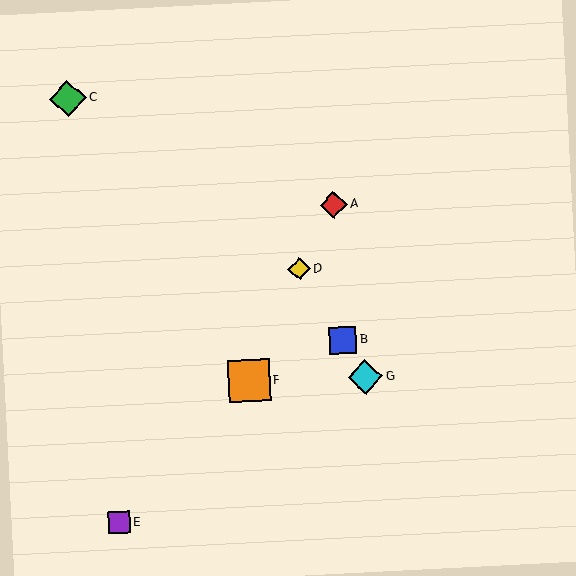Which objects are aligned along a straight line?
Objects B, D, G are aligned along a straight line.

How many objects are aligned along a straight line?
3 objects (B, D, G) are aligned along a straight line.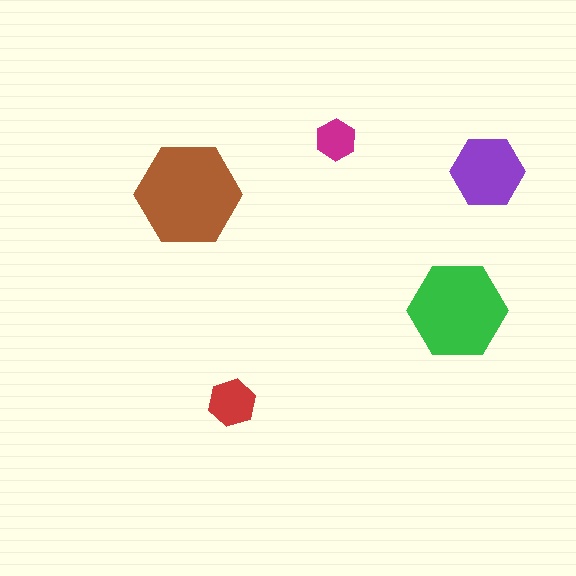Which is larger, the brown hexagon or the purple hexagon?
The brown one.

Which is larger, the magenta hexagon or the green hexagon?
The green one.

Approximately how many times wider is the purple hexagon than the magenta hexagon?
About 2 times wider.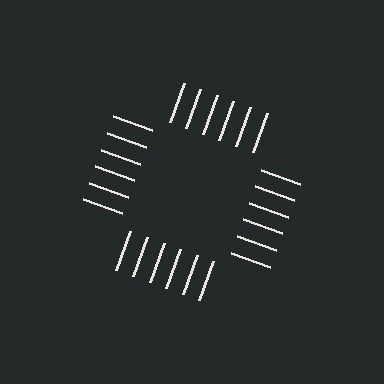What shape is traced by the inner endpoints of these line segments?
An illusory square — the line segments terminate on its edges but no continuous stroke is drawn.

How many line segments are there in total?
24 — 6 along each of the 4 edges.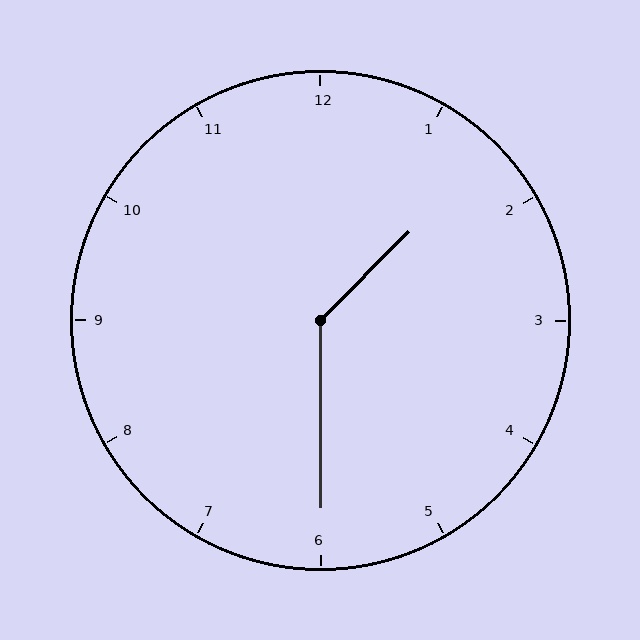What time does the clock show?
1:30.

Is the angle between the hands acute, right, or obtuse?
It is obtuse.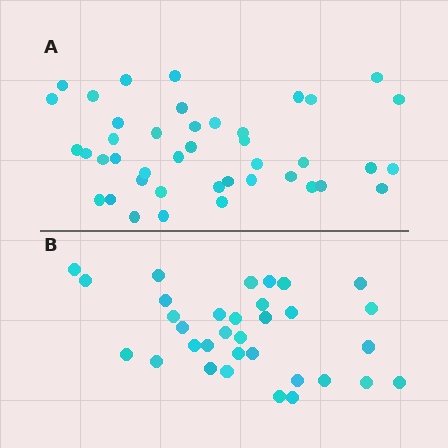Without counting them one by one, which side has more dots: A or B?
Region A (the top region) has more dots.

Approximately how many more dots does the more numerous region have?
Region A has roughly 8 or so more dots than region B.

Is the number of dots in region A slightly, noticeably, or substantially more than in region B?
Region A has noticeably more, but not dramatically so. The ratio is roughly 1.3 to 1.